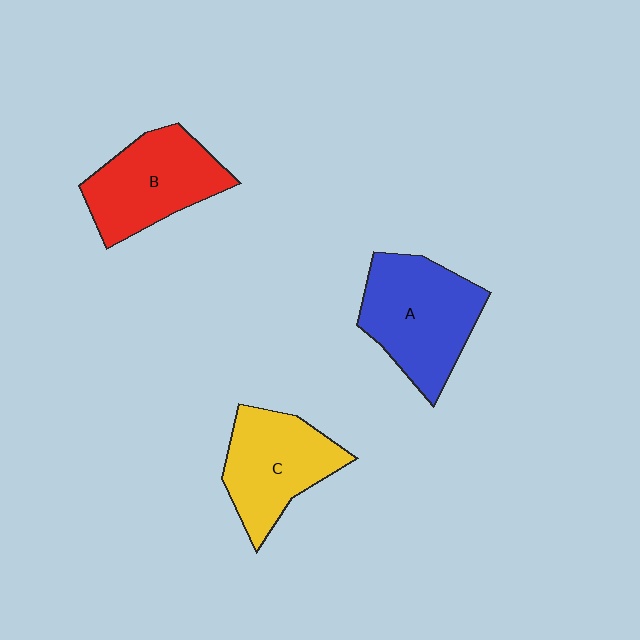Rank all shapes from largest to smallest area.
From largest to smallest: A (blue), B (red), C (yellow).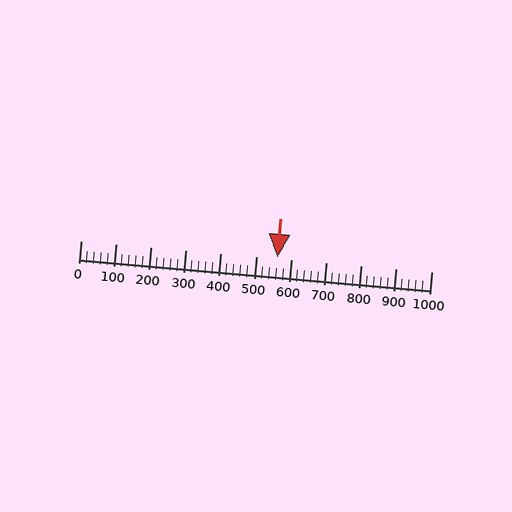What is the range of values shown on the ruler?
The ruler shows values from 0 to 1000.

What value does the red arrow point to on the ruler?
The red arrow points to approximately 560.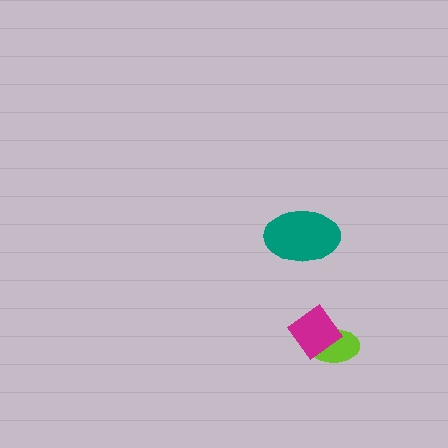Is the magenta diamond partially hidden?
No, no other shape covers it.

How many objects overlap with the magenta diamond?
1 object overlaps with the magenta diamond.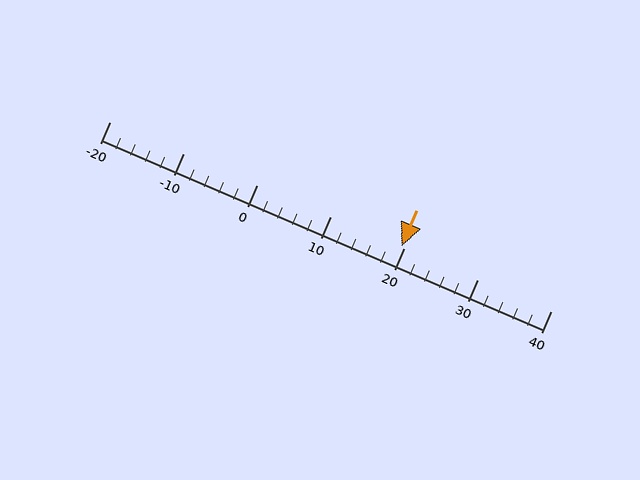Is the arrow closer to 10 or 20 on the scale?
The arrow is closer to 20.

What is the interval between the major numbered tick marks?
The major tick marks are spaced 10 units apart.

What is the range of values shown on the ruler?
The ruler shows values from -20 to 40.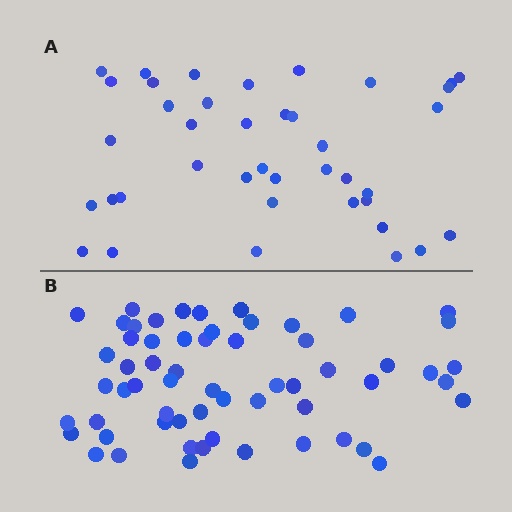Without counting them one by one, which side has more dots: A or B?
Region B (the bottom region) has more dots.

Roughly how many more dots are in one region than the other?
Region B has approximately 20 more dots than region A.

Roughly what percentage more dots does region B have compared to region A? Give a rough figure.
About 50% more.